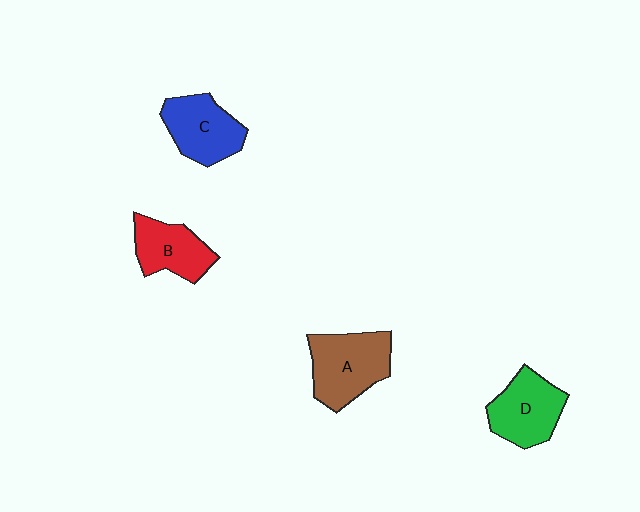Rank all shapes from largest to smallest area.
From largest to smallest: A (brown), D (green), C (blue), B (red).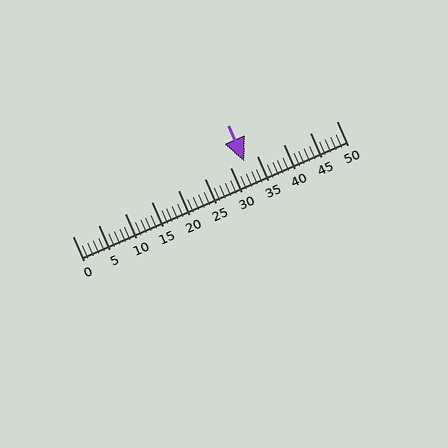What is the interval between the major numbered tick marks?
The major tick marks are spaced 5 units apart.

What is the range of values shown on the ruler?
The ruler shows values from 0 to 50.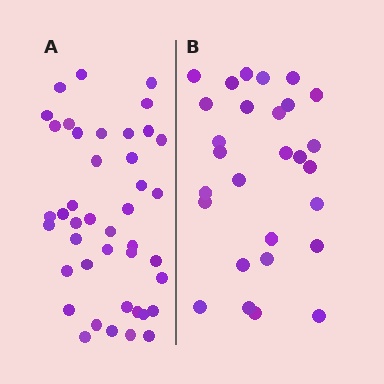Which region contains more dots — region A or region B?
Region A (the left region) has more dots.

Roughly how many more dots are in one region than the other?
Region A has approximately 15 more dots than region B.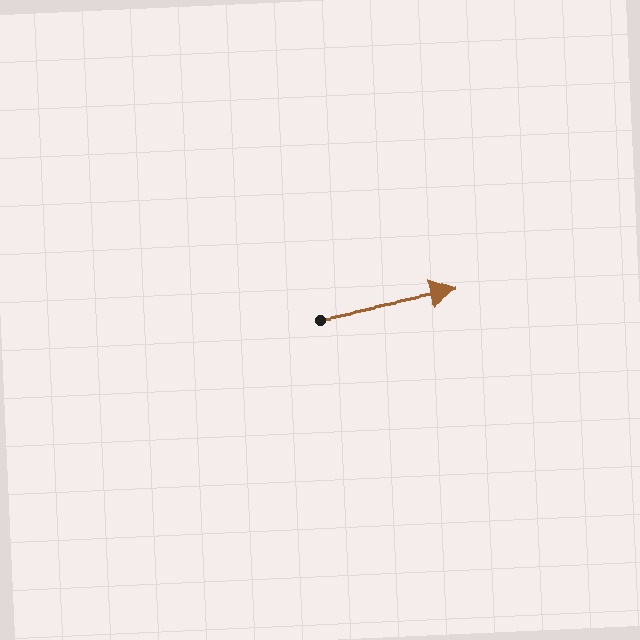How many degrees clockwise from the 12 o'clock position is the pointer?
Approximately 79 degrees.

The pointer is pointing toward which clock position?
Roughly 3 o'clock.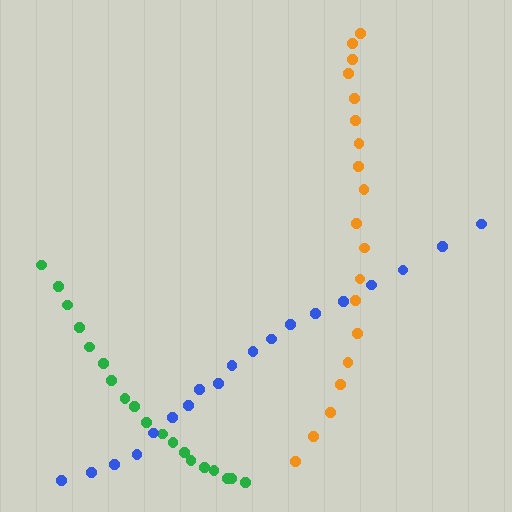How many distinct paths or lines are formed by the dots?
There are 3 distinct paths.